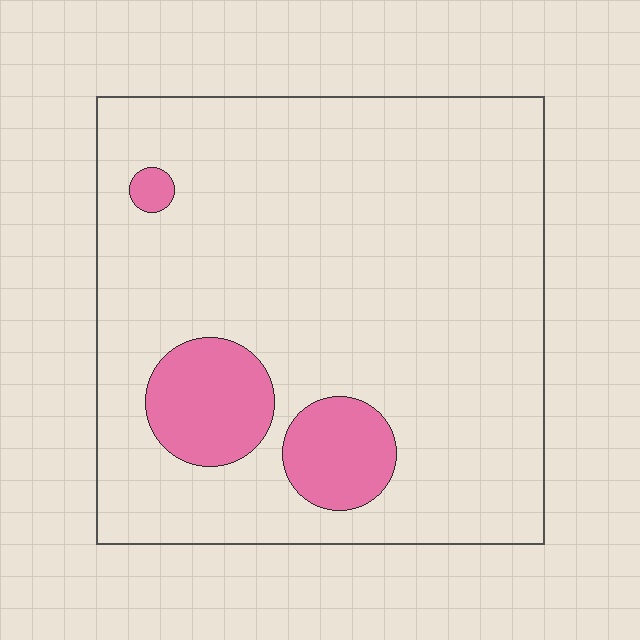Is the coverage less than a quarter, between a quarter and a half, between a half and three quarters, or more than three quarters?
Less than a quarter.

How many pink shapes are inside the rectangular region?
3.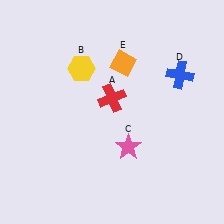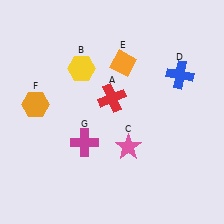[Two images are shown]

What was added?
An orange hexagon (F), a magenta cross (G) were added in Image 2.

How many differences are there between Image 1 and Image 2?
There are 2 differences between the two images.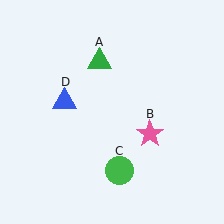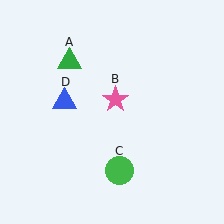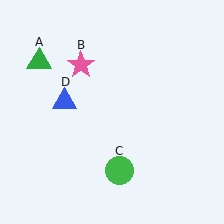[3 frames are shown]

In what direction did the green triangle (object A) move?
The green triangle (object A) moved left.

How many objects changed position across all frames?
2 objects changed position: green triangle (object A), pink star (object B).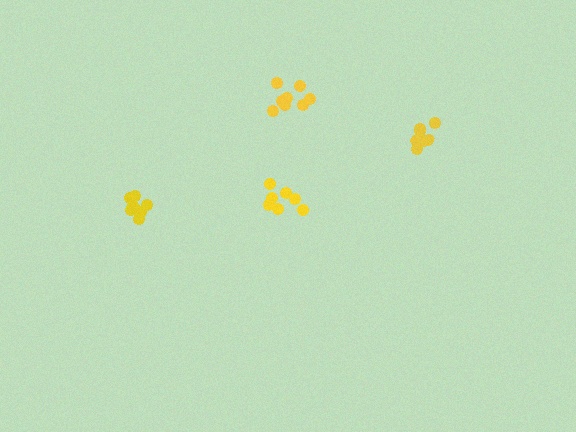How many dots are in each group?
Group 1: 7 dots, Group 2: 7 dots, Group 3: 8 dots, Group 4: 10 dots (32 total).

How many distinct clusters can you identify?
There are 4 distinct clusters.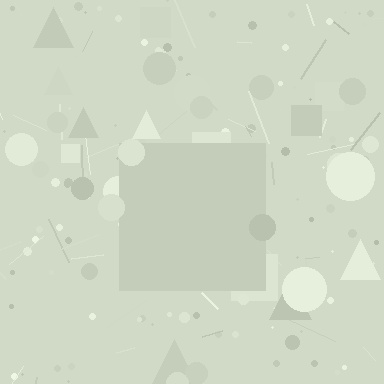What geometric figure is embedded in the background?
A square is embedded in the background.